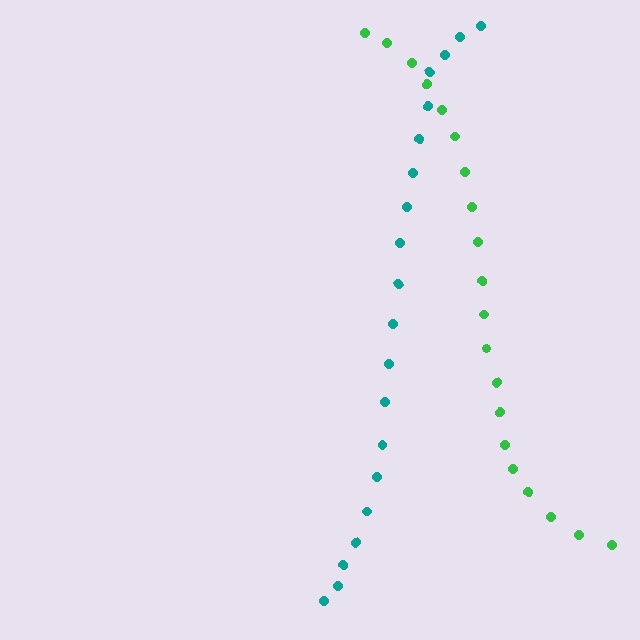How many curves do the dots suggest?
There are 2 distinct paths.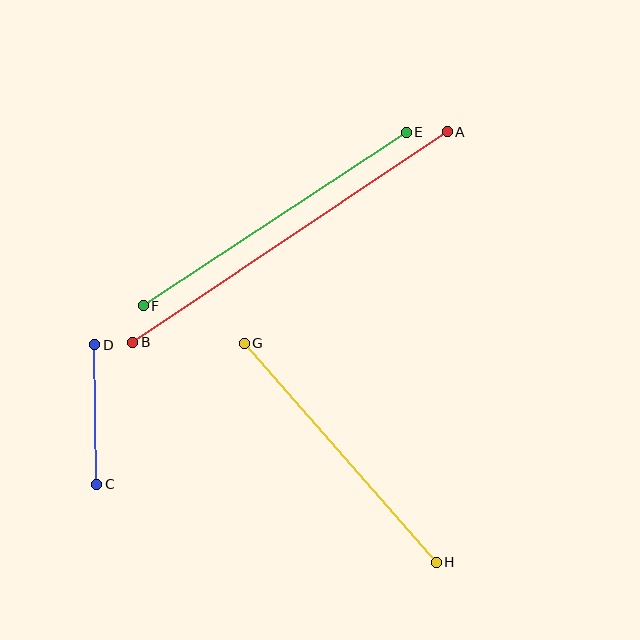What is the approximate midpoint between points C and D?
The midpoint is at approximately (96, 414) pixels.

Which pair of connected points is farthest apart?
Points A and B are farthest apart.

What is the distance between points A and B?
The distance is approximately 378 pixels.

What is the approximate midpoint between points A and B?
The midpoint is at approximately (290, 237) pixels.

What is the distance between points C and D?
The distance is approximately 140 pixels.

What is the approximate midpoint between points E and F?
The midpoint is at approximately (275, 219) pixels.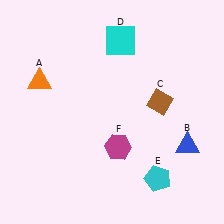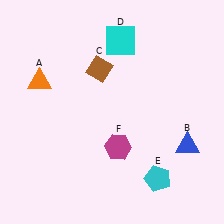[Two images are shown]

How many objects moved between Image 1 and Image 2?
1 object moved between the two images.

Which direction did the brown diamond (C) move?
The brown diamond (C) moved left.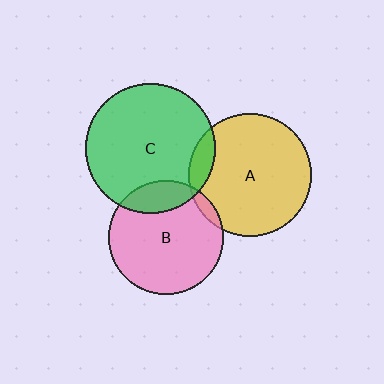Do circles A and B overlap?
Yes.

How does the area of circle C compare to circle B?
Approximately 1.3 times.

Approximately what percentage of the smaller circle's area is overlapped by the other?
Approximately 5%.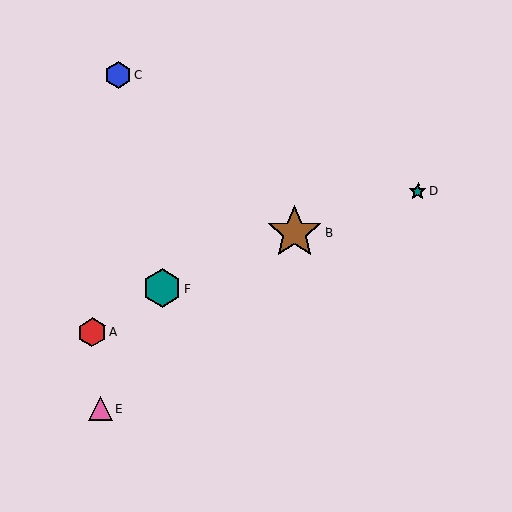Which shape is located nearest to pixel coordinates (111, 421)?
The pink triangle (labeled E) at (100, 408) is nearest to that location.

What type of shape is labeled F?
Shape F is a teal hexagon.